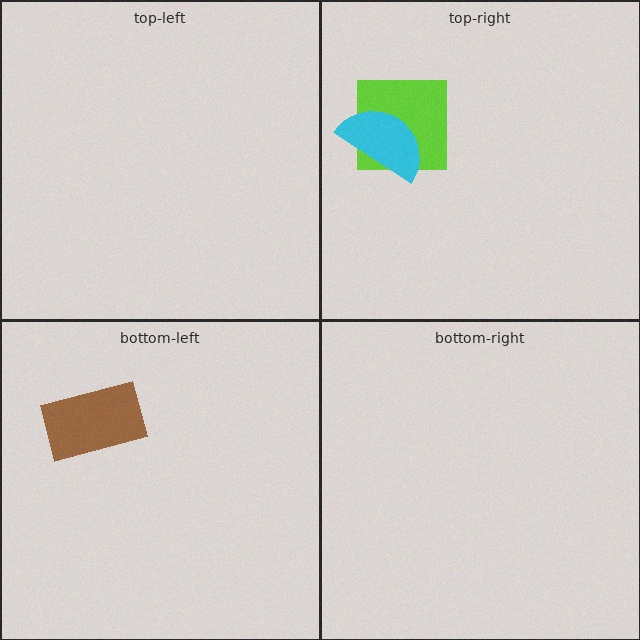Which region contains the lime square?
The top-right region.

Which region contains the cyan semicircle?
The top-right region.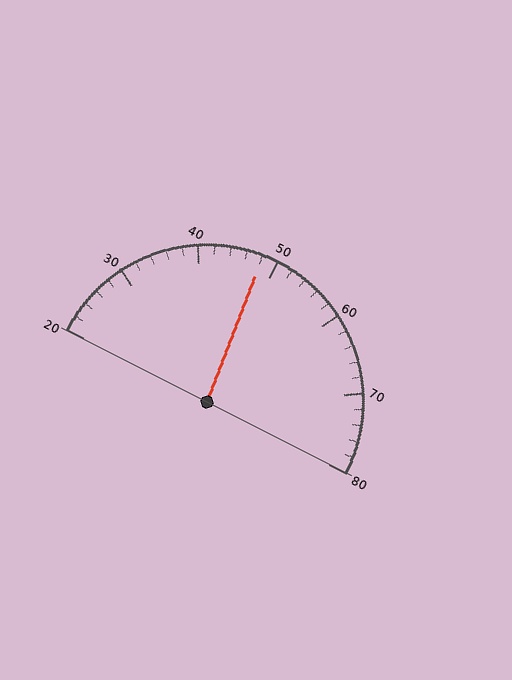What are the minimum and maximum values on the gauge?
The gauge ranges from 20 to 80.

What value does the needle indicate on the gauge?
The needle indicates approximately 48.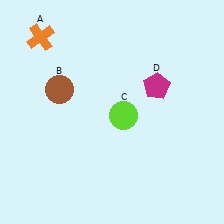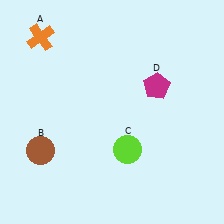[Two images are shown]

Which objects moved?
The objects that moved are: the brown circle (B), the lime circle (C).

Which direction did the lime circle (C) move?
The lime circle (C) moved down.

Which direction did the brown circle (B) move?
The brown circle (B) moved down.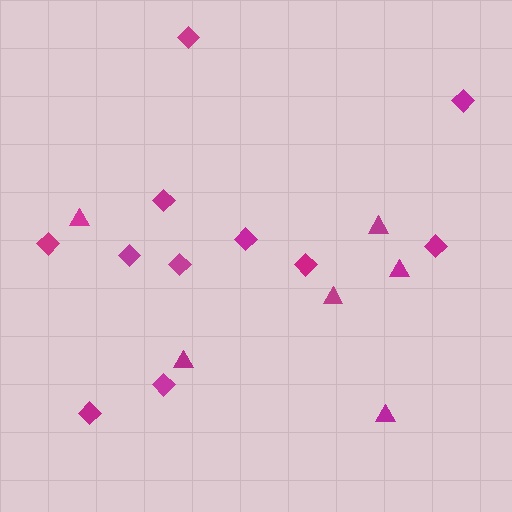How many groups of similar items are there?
There are 2 groups: one group of triangles (6) and one group of diamonds (11).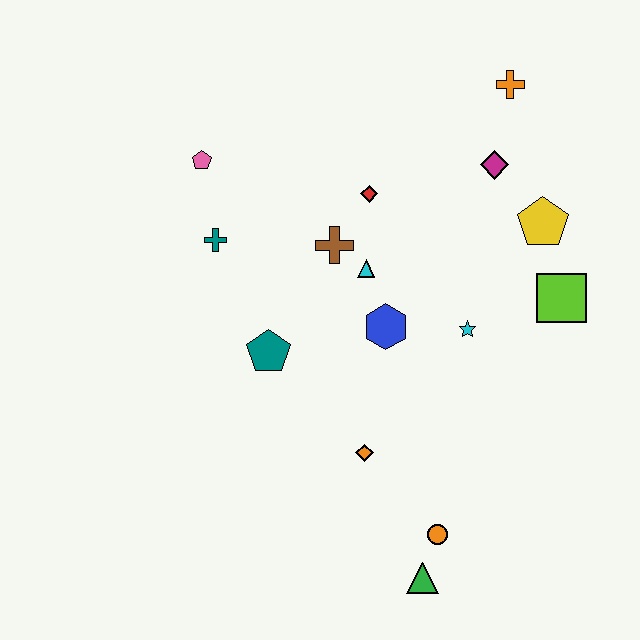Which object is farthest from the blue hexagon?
The orange cross is farthest from the blue hexagon.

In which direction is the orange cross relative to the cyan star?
The orange cross is above the cyan star.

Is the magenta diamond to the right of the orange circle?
Yes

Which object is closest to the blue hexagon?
The cyan triangle is closest to the blue hexagon.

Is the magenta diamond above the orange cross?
No